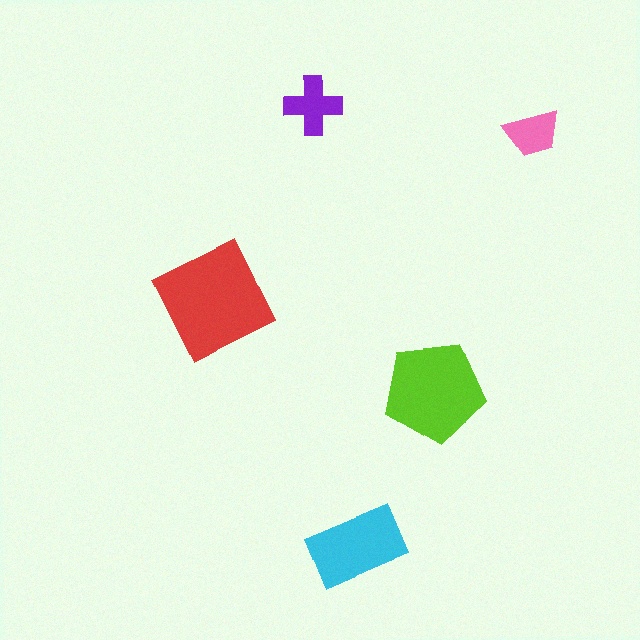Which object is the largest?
The red square.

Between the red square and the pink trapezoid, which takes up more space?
The red square.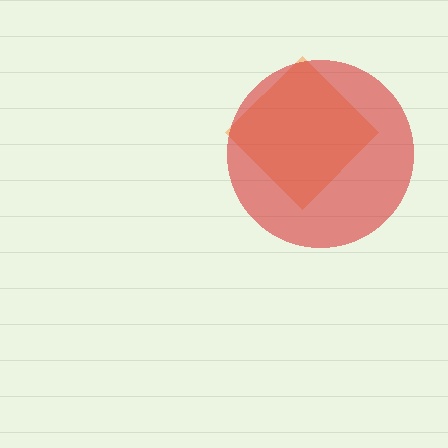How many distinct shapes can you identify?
There are 2 distinct shapes: an orange diamond, a red circle.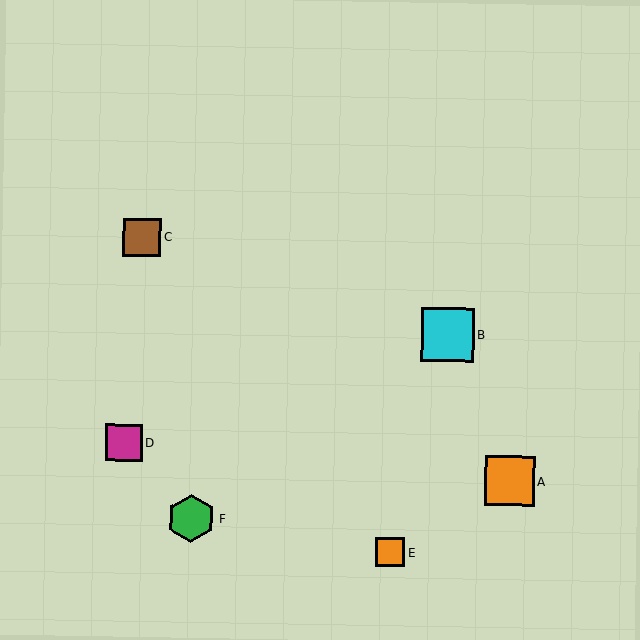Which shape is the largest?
The cyan square (labeled B) is the largest.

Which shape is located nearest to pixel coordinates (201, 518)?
The green hexagon (labeled F) at (191, 518) is nearest to that location.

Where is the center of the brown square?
The center of the brown square is at (142, 237).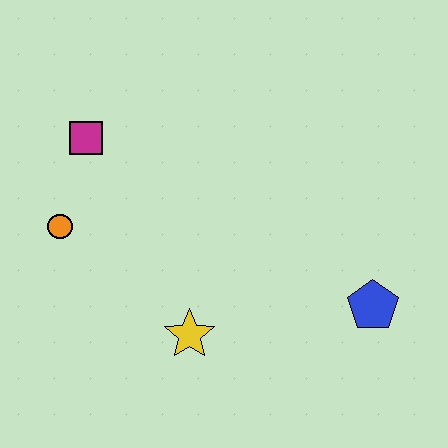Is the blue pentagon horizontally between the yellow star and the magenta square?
No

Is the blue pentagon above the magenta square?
No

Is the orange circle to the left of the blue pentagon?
Yes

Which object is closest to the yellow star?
The orange circle is closest to the yellow star.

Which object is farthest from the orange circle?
The blue pentagon is farthest from the orange circle.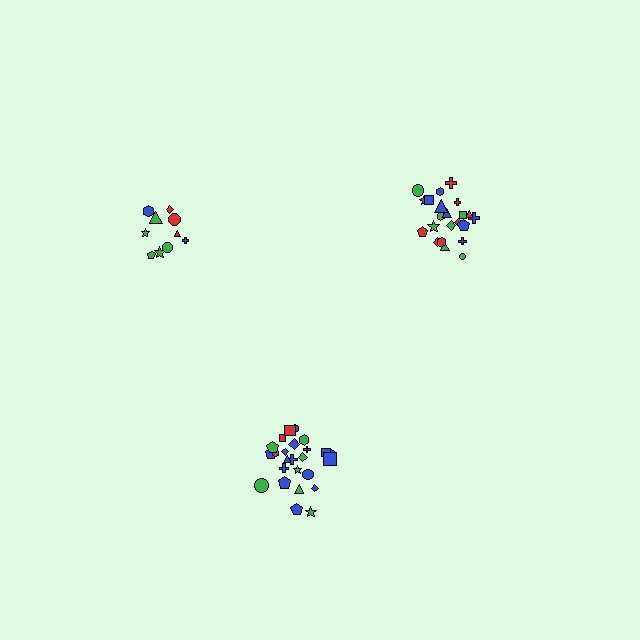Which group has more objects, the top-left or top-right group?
The top-right group.